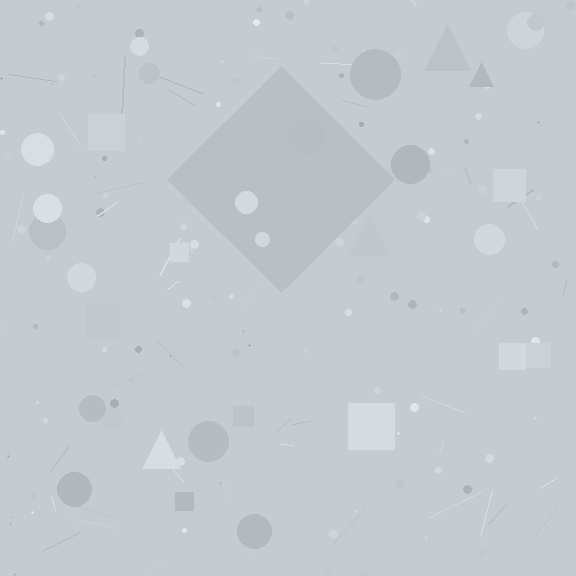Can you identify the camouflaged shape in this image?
The camouflaged shape is a diamond.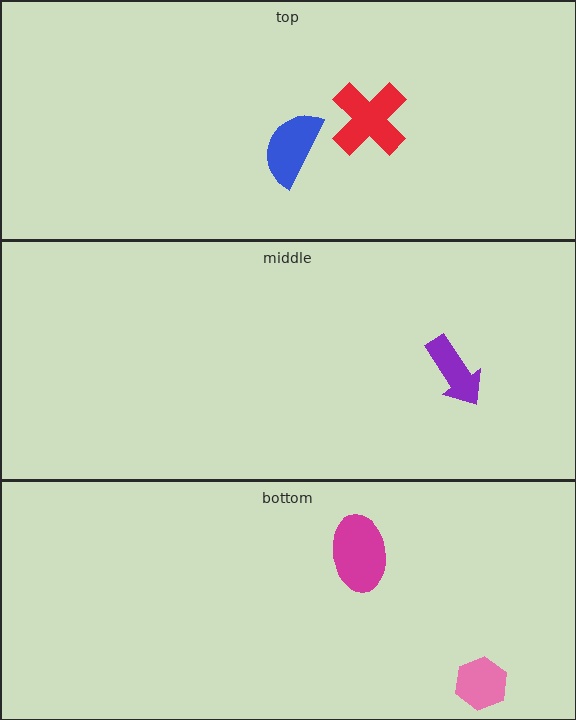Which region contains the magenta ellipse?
The bottom region.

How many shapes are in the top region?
2.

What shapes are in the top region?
The blue semicircle, the red cross.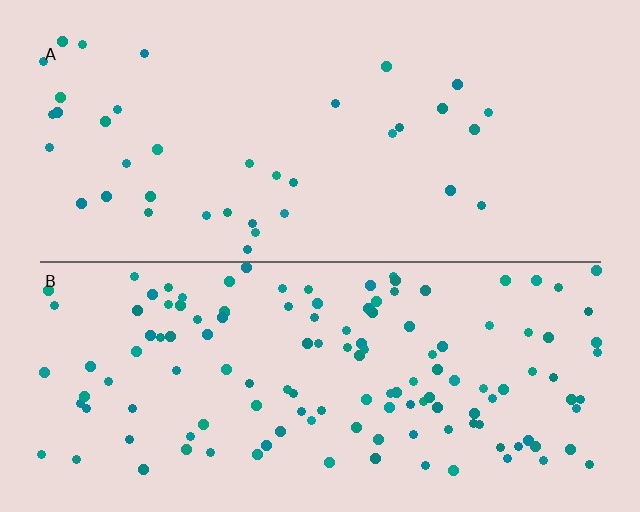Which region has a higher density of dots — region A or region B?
B (the bottom).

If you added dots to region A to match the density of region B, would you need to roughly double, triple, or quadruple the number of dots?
Approximately quadruple.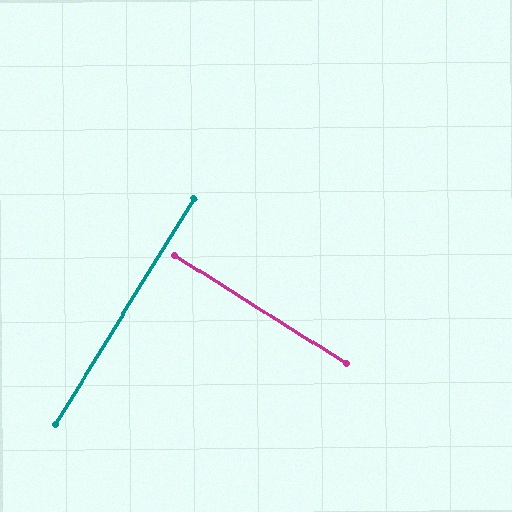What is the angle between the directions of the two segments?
Approximately 89 degrees.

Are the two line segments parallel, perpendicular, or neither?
Perpendicular — they meet at approximately 89°.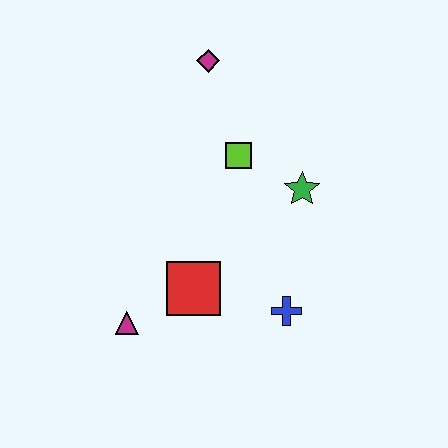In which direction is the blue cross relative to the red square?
The blue cross is to the right of the red square.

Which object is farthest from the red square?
The magenta diamond is farthest from the red square.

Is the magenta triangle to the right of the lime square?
No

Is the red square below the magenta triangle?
No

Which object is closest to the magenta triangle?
The red square is closest to the magenta triangle.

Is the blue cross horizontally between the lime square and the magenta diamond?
No